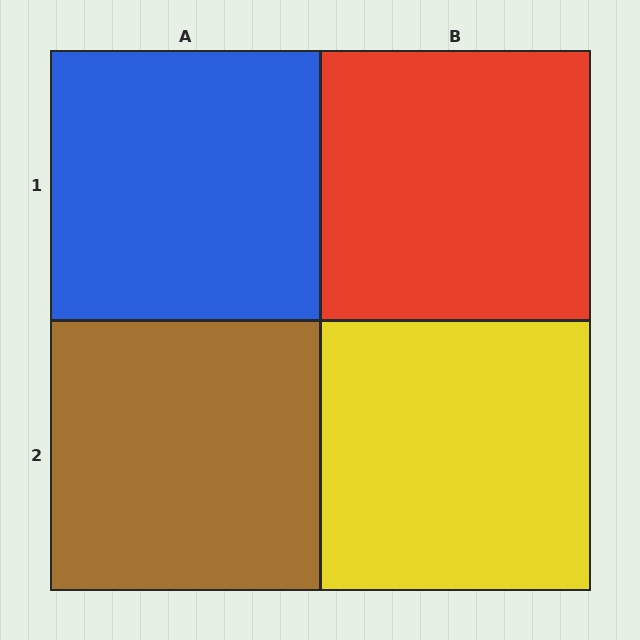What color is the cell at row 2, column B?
Yellow.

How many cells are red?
1 cell is red.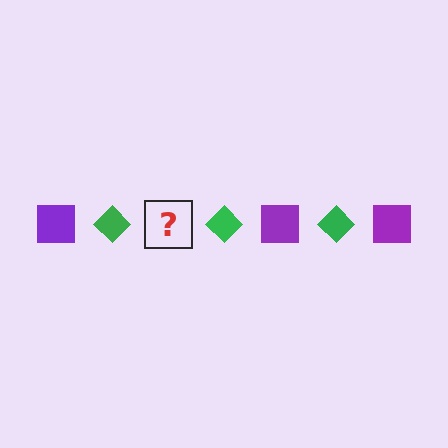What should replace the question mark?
The question mark should be replaced with a purple square.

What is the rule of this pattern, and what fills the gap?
The rule is that the pattern alternates between purple square and green diamond. The gap should be filled with a purple square.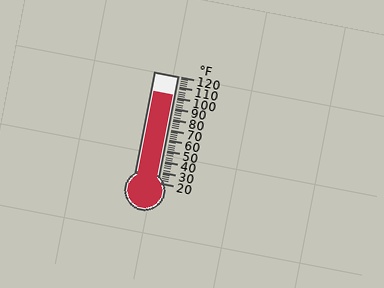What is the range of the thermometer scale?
The thermometer scale ranges from 20°F to 120°F.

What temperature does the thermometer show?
The thermometer shows approximately 102°F.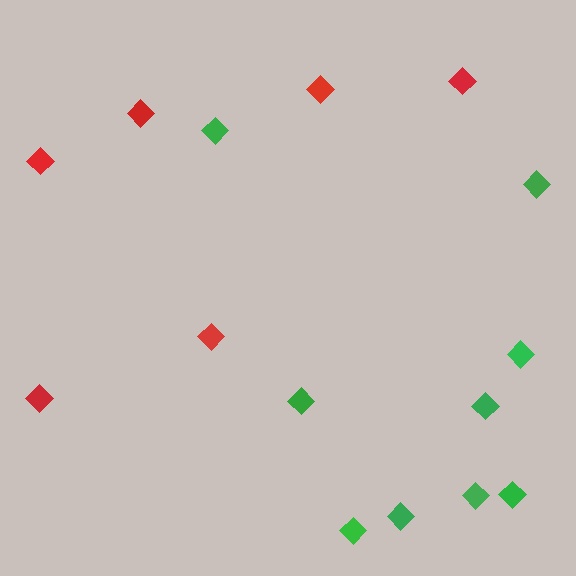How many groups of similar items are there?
There are 2 groups: one group of red diamonds (6) and one group of green diamonds (9).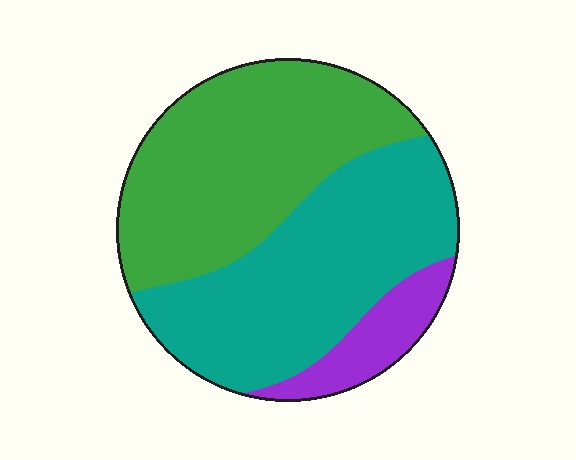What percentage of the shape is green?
Green covers roughly 45% of the shape.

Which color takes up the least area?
Purple, at roughly 10%.